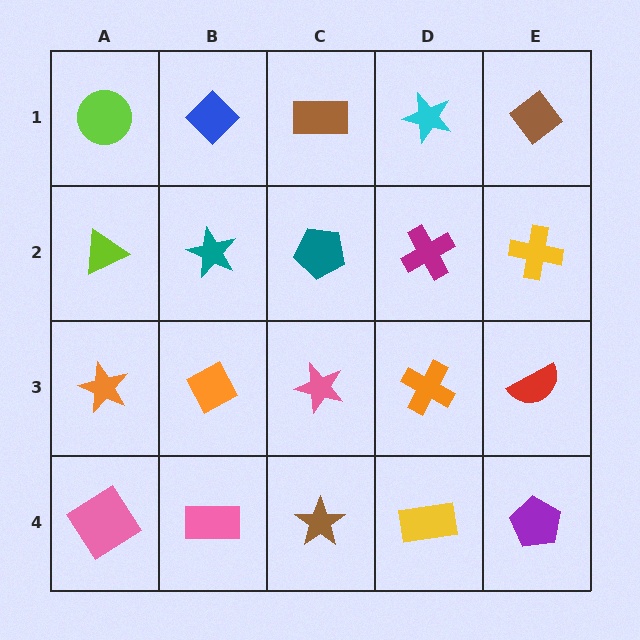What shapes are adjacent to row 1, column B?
A teal star (row 2, column B), a lime circle (row 1, column A), a brown rectangle (row 1, column C).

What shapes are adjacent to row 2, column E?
A brown diamond (row 1, column E), a red semicircle (row 3, column E), a magenta cross (row 2, column D).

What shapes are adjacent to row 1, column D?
A magenta cross (row 2, column D), a brown rectangle (row 1, column C), a brown diamond (row 1, column E).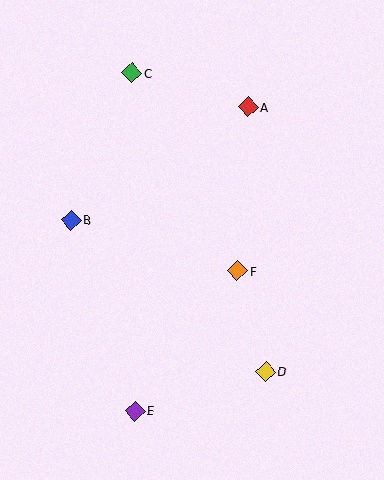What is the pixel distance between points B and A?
The distance between B and A is 210 pixels.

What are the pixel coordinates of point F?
Point F is at (237, 271).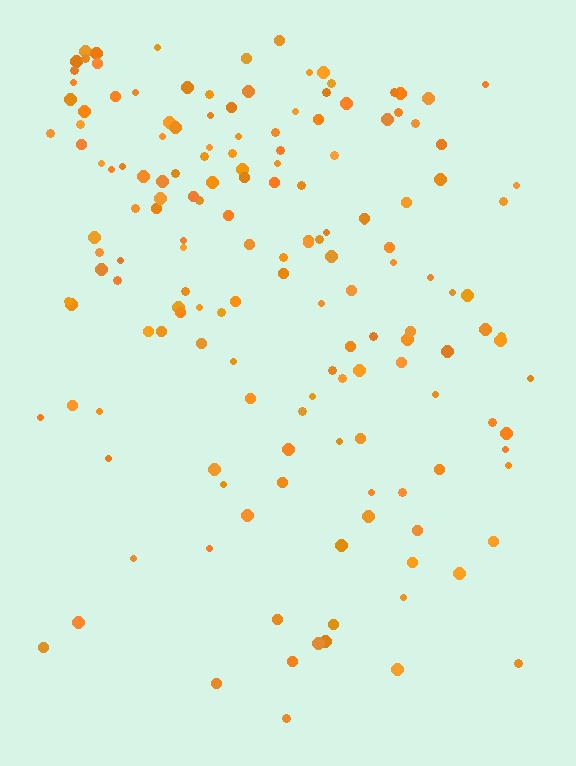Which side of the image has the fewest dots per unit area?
The bottom.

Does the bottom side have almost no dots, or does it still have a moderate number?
Still a moderate number, just noticeably fewer than the top.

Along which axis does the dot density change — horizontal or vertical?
Vertical.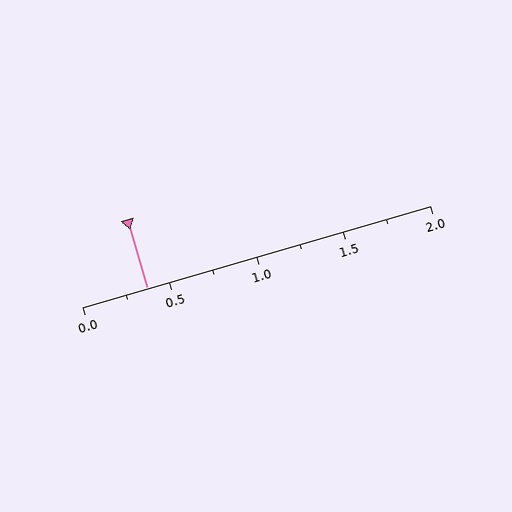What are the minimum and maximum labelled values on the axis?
The axis runs from 0.0 to 2.0.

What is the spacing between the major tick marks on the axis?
The major ticks are spaced 0.5 apart.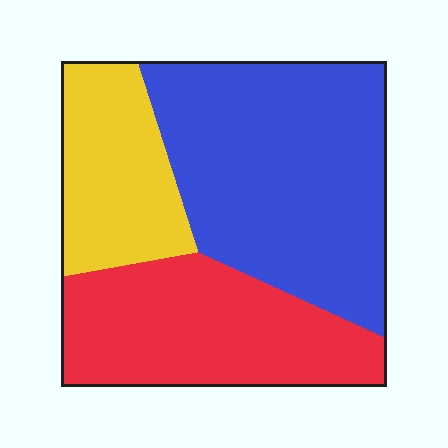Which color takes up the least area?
Yellow, at roughly 20%.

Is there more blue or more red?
Blue.